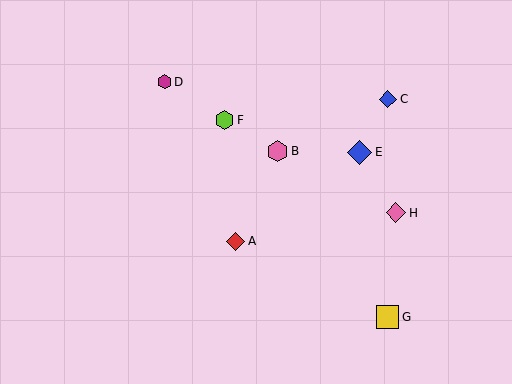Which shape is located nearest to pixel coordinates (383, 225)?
The pink diamond (labeled H) at (396, 213) is nearest to that location.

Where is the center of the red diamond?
The center of the red diamond is at (236, 241).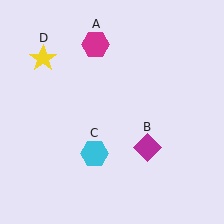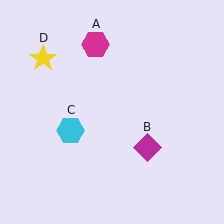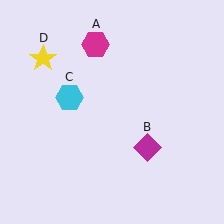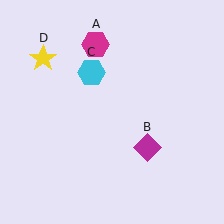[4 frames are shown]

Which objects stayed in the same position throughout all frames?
Magenta hexagon (object A) and magenta diamond (object B) and yellow star (object D) remained stationary.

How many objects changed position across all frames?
1 object changed position: cyan hexagon (object C).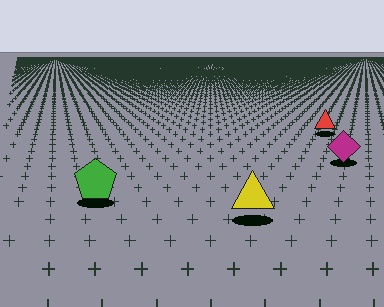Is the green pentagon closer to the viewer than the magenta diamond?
Yes. The green pentagon is closer — you can tell from the texture gradient: the ground texture is coarser near it.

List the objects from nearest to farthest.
From nearest to farthest: the yellow triangle, the green pentagon, the magenta diamond, the red triangle.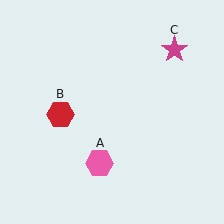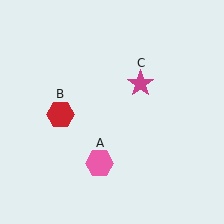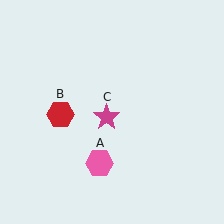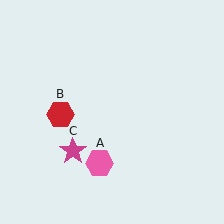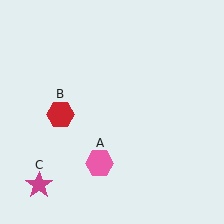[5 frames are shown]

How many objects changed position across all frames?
1 object changed position: magenta star (object C).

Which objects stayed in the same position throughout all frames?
Pink hexagon (object A) and red hexagon (object B) remained stationary.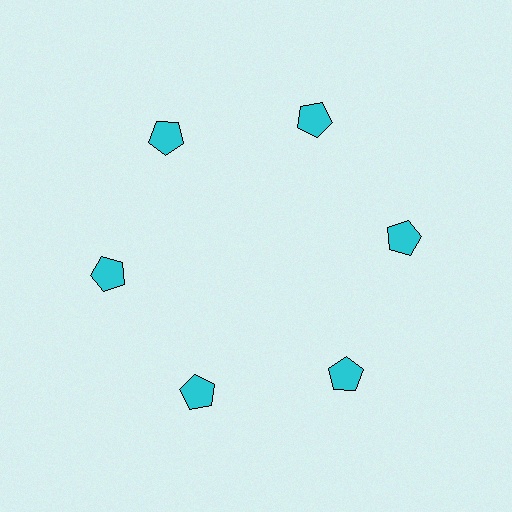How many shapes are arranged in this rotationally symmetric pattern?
There are 6 shapes, arranged in 6 groups of 1.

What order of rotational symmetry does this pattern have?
This pattern has 6-fold rotational symmetry.